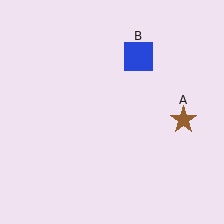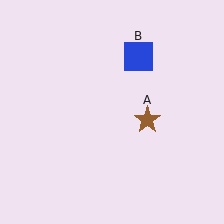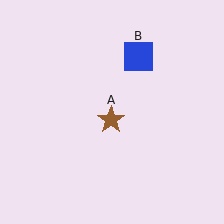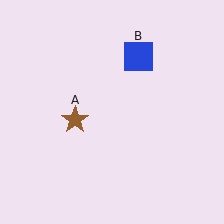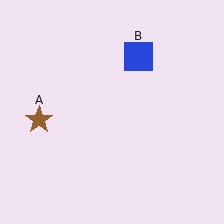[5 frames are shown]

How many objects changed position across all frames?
1 object changed position: brown star (object A).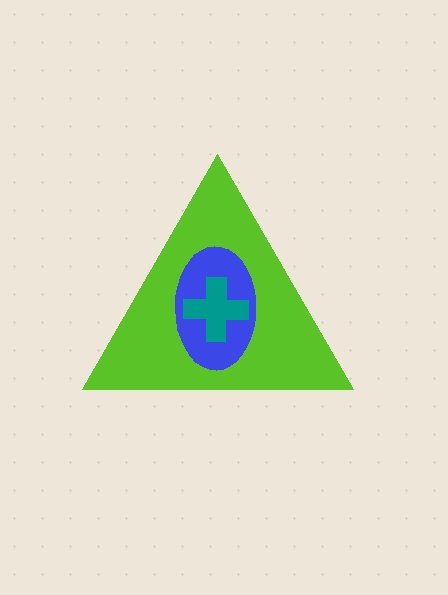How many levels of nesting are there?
3.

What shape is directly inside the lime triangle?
The blue ellipse.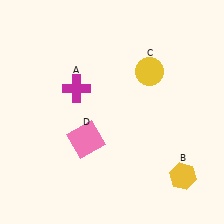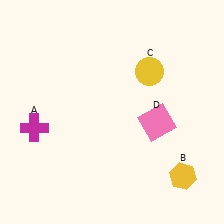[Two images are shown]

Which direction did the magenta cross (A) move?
The magenta cross (A) moved left.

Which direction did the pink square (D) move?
The pink square (D) moved right.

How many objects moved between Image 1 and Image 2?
2 objects moved between the two images.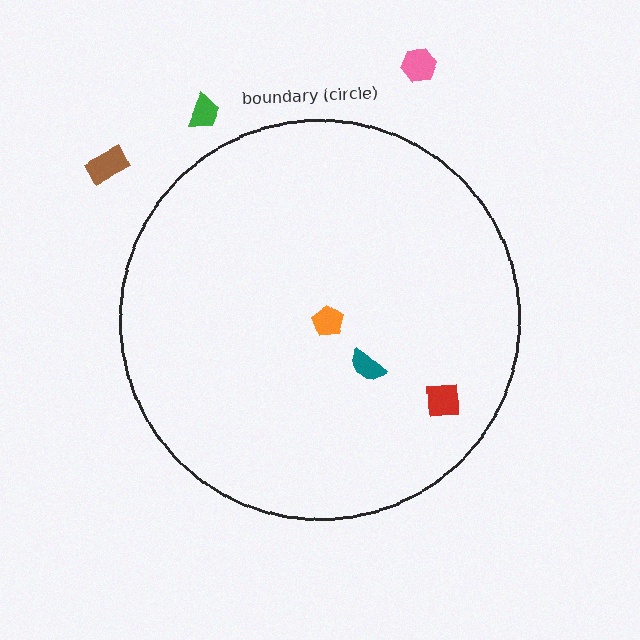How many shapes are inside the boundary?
3 inside, 3 outside.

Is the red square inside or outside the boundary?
Inside.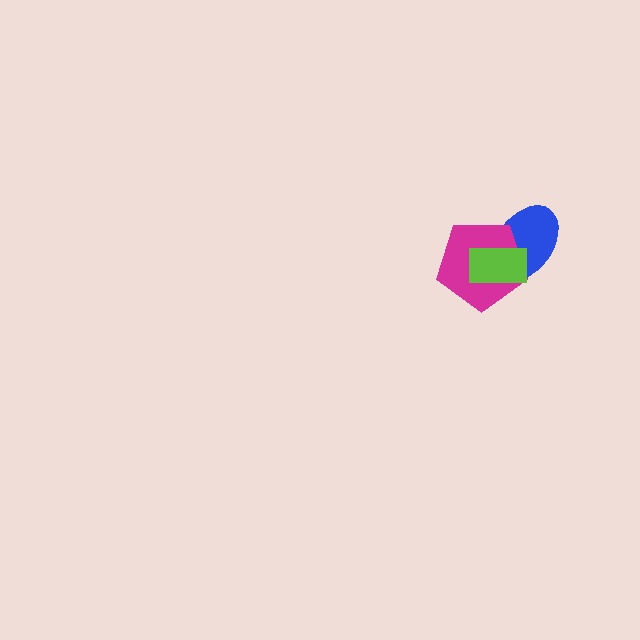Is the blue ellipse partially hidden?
Yes, it is partially covered by another shape.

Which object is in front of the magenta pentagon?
The lime rectangle is in front of the magenta pentagon.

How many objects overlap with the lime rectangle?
2 objects overlap with the lime rectangle.